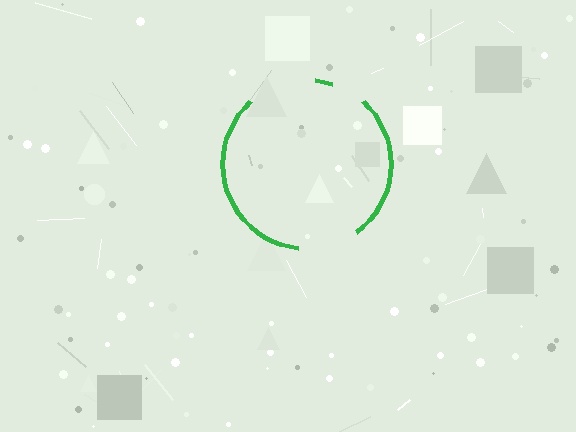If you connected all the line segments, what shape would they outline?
They would outline a circle.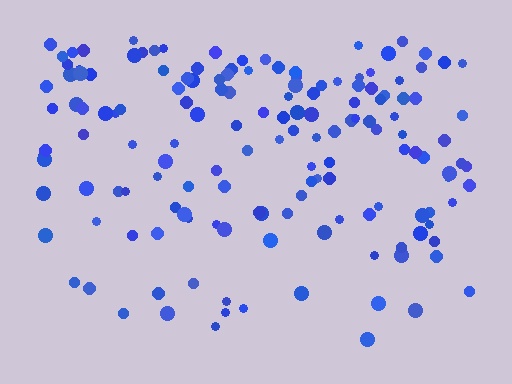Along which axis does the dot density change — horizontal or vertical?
Vertical.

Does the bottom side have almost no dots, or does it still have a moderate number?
Still a moderate number, just noticeably fewer than the top.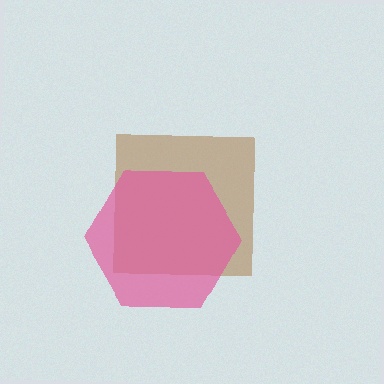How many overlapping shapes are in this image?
There are 2 overlapping shapes in the image.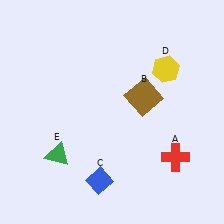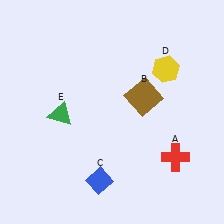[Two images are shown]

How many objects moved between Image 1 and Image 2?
1 object moved between the two images.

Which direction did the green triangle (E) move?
The green triangle (E) moved up.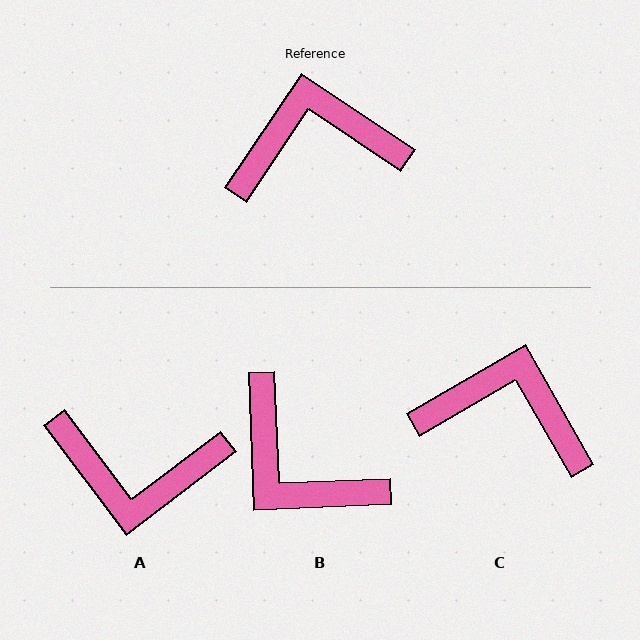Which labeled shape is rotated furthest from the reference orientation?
A, about 161 degrees away.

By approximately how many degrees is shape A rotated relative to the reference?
Approximately 161 degrees counter-clockwise.